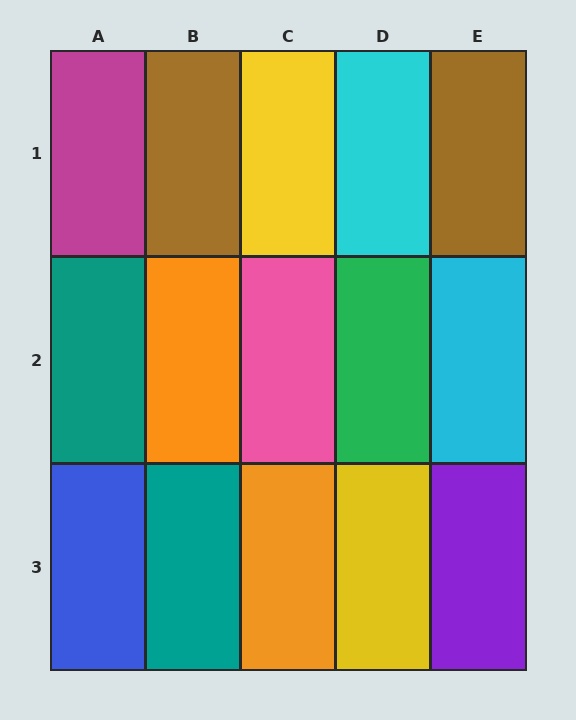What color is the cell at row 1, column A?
Magenta.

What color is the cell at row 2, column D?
Green.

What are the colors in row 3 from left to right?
Blue, teal, orange, yellow, purple.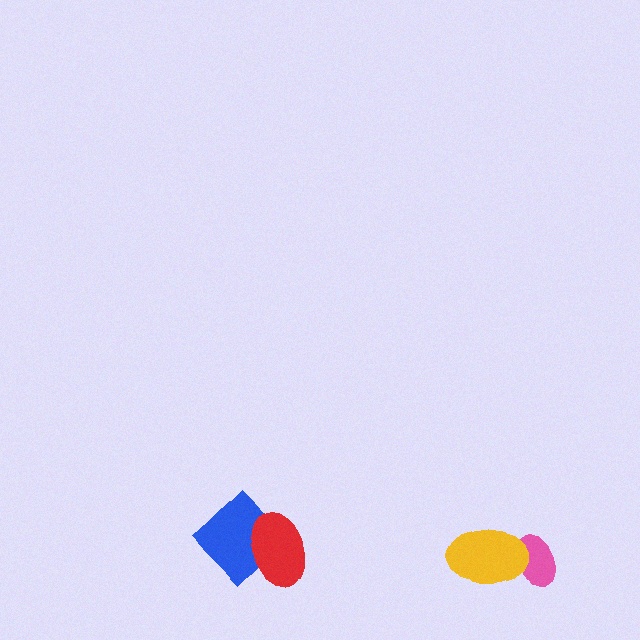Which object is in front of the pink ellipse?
The yellow ellipse is in front of the pink ellipse.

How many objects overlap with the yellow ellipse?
1 object overlaps with the yellow ellipse.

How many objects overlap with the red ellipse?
1 object overlaps with the red ellipse.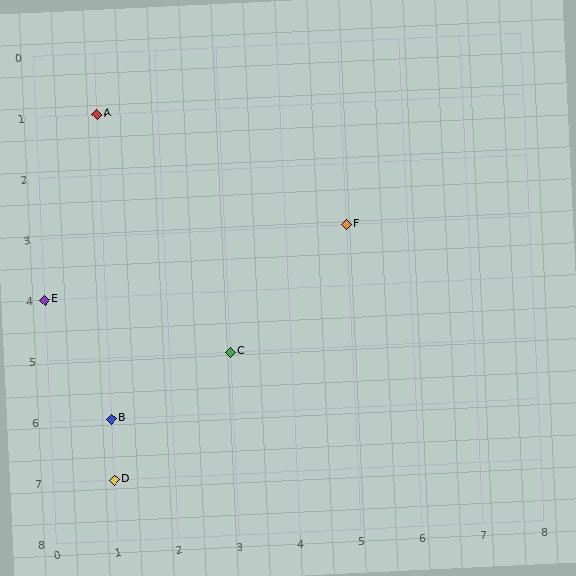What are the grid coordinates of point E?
Point E is at grid coordinates (0, 4).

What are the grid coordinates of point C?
Point C is at grid coordinates (3, 5).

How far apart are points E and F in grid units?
Points E and F are 5 columns and 1 row apart (about 5.1 grid units diagonally).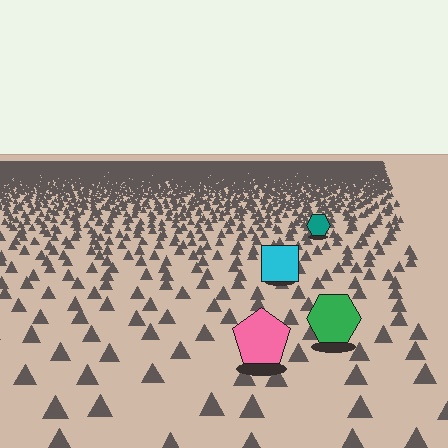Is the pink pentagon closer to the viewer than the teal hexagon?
Yes. The pink pentagon is closer — you can tell from the texture gradient: the ground texture is coarser near it.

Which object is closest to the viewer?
The pink pentagon is closest. The texture marks near it are larger and more spread out.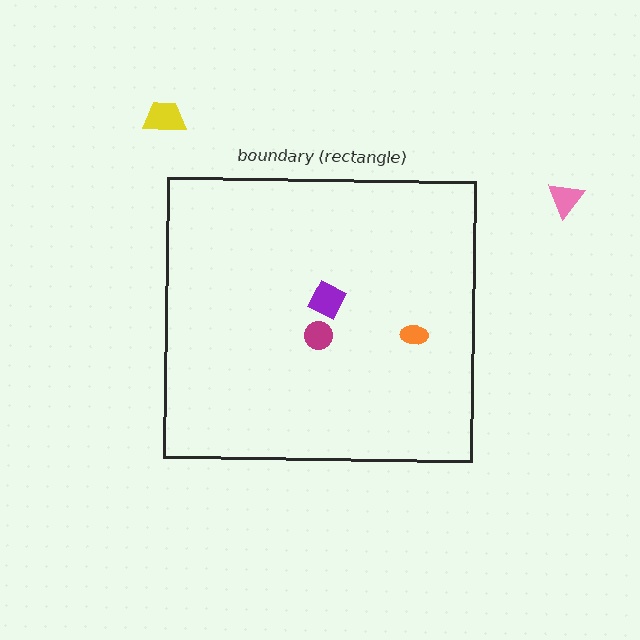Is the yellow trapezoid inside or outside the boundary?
Outside.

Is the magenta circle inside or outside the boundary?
Inside.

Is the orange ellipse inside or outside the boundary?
Inside.